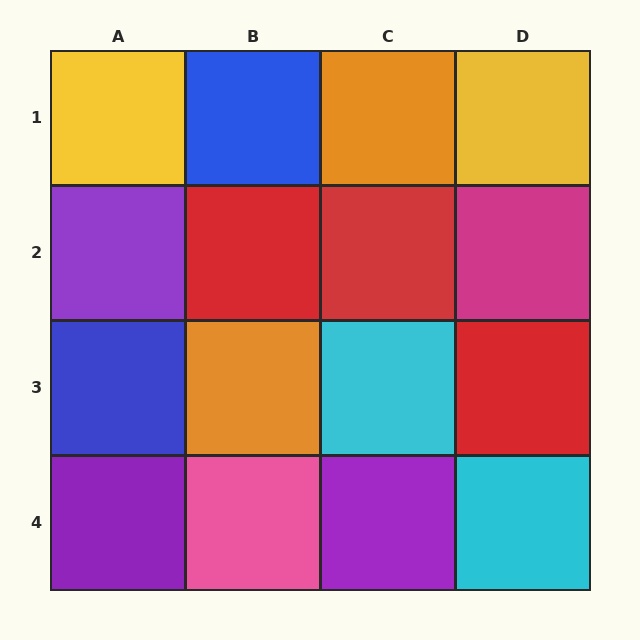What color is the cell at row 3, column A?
Blue.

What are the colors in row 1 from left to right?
Yellow, blue, orange, yellow.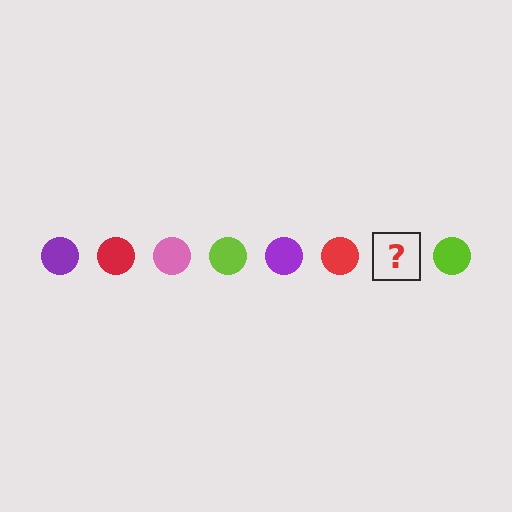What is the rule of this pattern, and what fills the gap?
The rule is that the pattern cycles through purple, red, pink, lime circles. The gap should be filled with a pink circle.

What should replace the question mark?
The question mark should be replaced with a pink circle.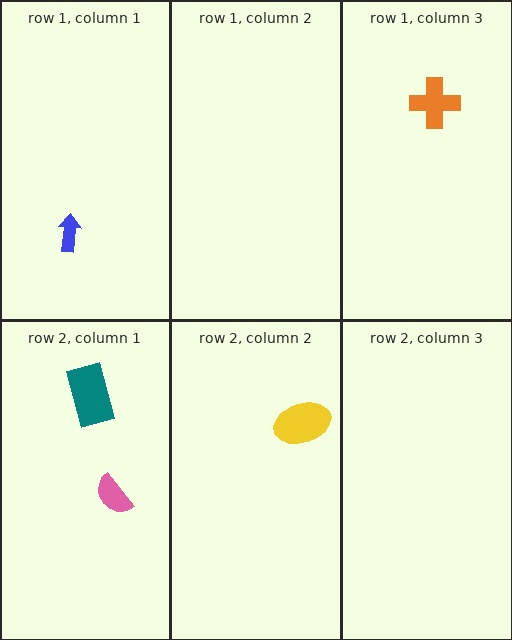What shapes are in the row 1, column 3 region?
The orange cross.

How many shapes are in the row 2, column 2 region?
1.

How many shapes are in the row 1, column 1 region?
1.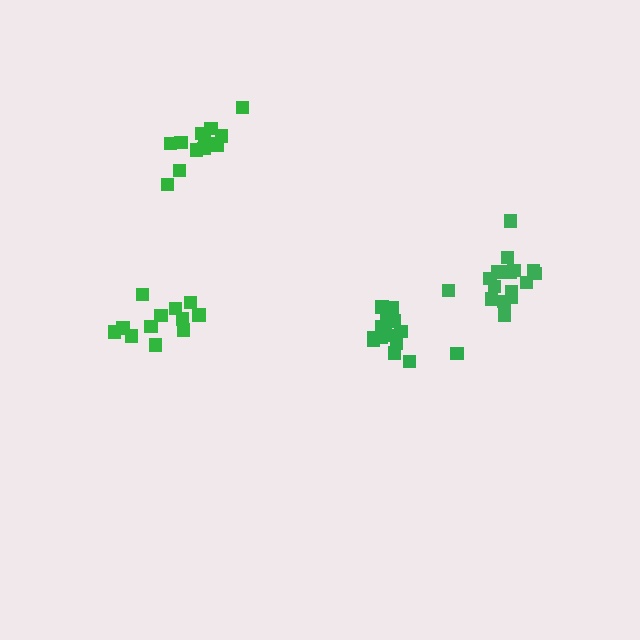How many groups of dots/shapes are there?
There are 4 groups.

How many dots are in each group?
Group 1: 14 dots, Group 2: 16 dots, Group 3: 16 dots, Group 4: 12 dots (58 total).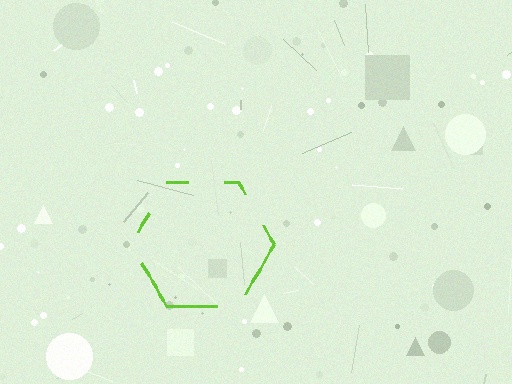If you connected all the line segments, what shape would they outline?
They would outline a hexagon.